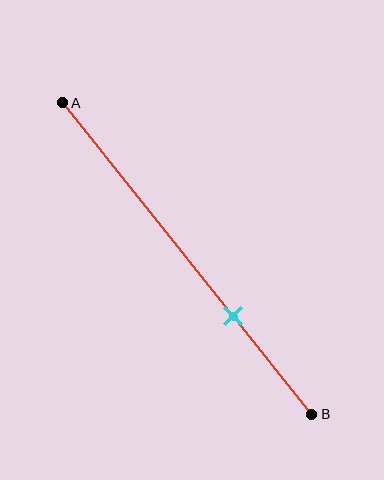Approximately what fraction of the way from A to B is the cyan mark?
The cyan mark is approximately 70% of the way from A to B.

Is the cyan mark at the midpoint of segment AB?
No, the mark is at about 70% from A, not at the 50% midpoint.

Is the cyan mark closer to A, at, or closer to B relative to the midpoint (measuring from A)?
The cyan mark is closer to point B than the midpoint of segment AB.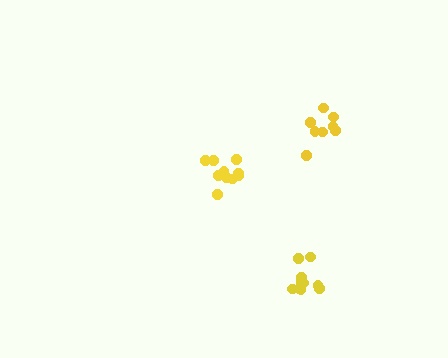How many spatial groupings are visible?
There are 3 spatial groupings.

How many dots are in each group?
Group 1: 8 dots, Group 2: 10 dots, Group 3: 10 dots (28 total).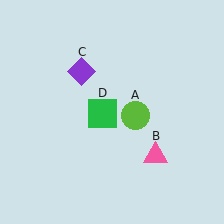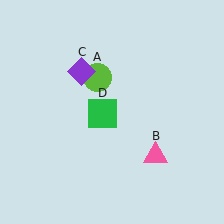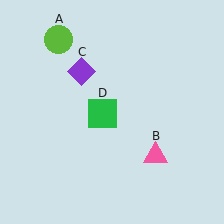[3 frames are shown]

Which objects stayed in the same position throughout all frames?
Pink triangle (object B) and purple diamond (object C) and green square (object D) remained stationary.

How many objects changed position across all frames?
1 object changed position: lime circle (object A).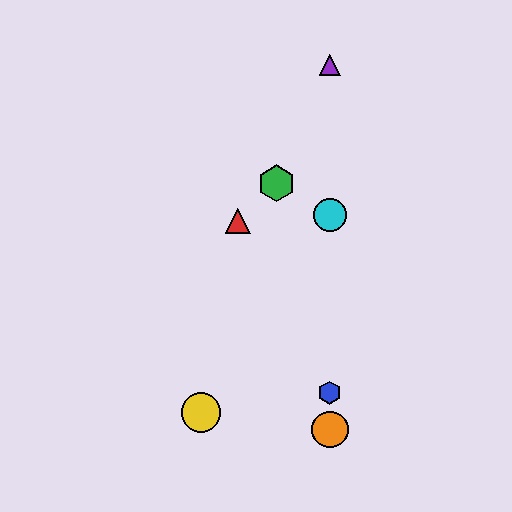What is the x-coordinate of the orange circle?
The orange circle is at x≈330.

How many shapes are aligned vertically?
4 shapes (the blue hexagon, the purple triangle, the orange circle, the cyan circle) are aligned vertically.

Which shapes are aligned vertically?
The blue hexagon, the purple triangle, the orange circle, the cyan circle are aligned vertically.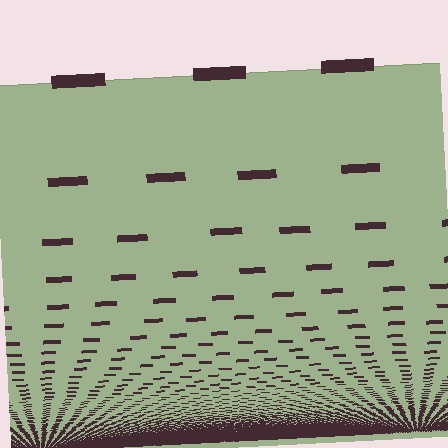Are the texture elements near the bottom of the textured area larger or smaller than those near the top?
Smaller. The gradient is inverted — elements near the bottom are smaller and denser.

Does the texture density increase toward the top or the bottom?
Density increases toward the bottom.